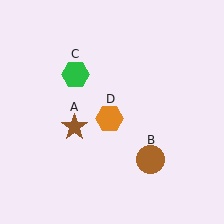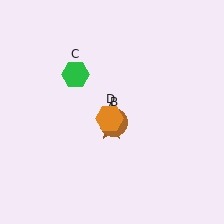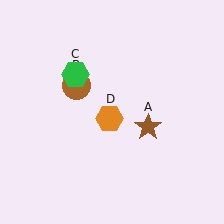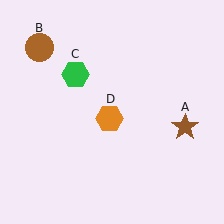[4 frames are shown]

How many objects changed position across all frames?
2 objects changed position: brown star (object A), brown circle (object B).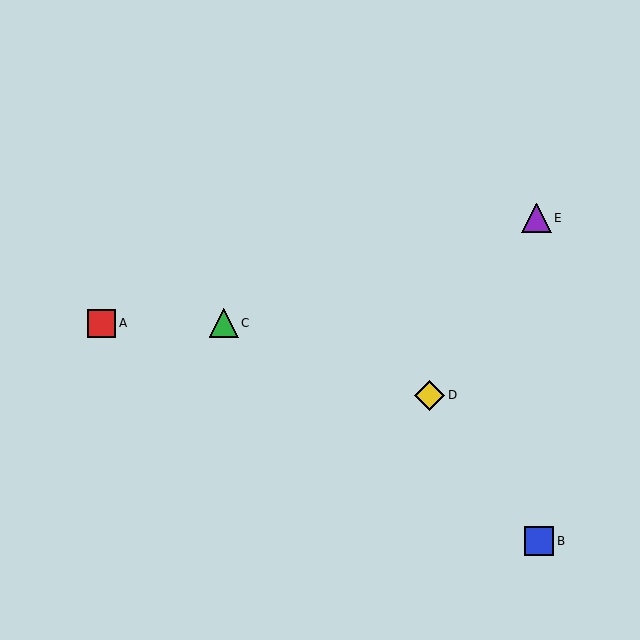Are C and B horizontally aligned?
No, C is at y≈323 and B is at y≈541.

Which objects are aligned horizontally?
Objects A, C are aligned horizontally.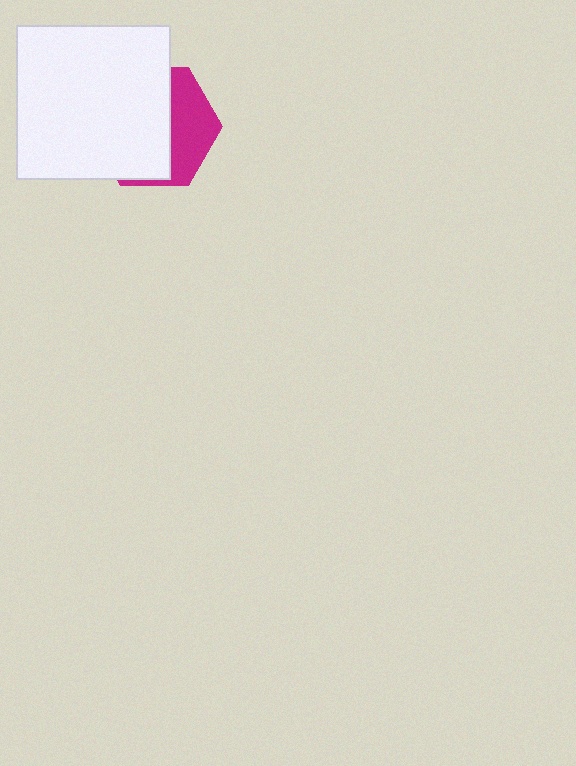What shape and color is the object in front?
The object in front is a white square.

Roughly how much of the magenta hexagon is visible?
A small part of it is visible (roughly 36%).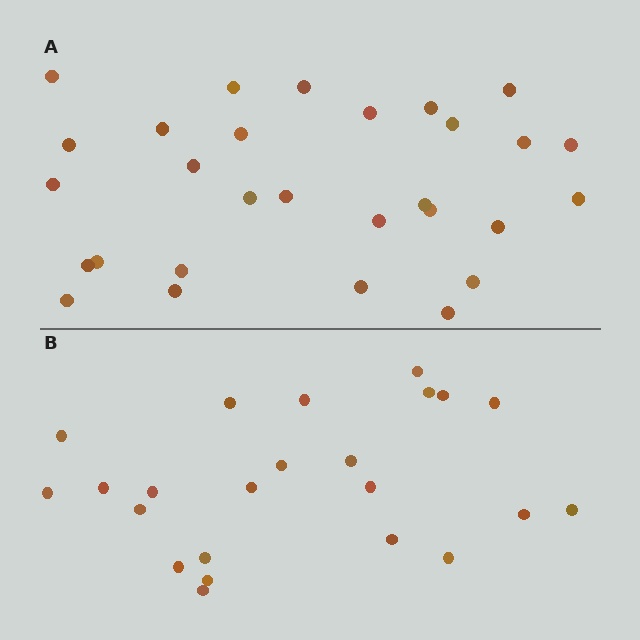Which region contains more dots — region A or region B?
Region A (the top region) has more dots.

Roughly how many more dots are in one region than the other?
Region A has about 6 more dots than region B.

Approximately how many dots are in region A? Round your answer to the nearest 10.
About 30 dots. (The exact count is 29, which rounds to 30.)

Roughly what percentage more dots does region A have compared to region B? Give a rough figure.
About 25% more.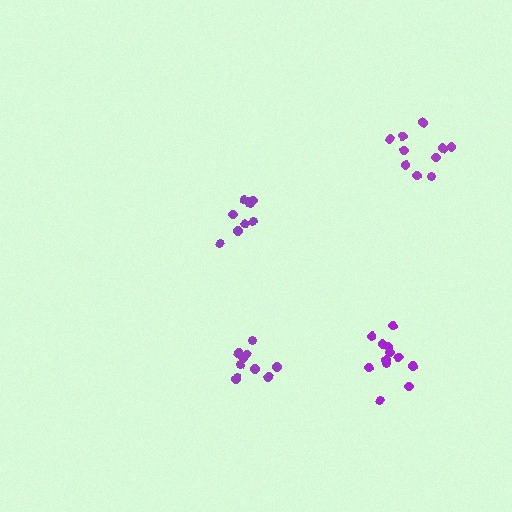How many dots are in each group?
Group 1: 12 dots, Group 2: 9 dots, Group 3: 10 dots, Group 4: 10 dots (41 total).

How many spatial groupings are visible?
There are 4 spatial groupings.